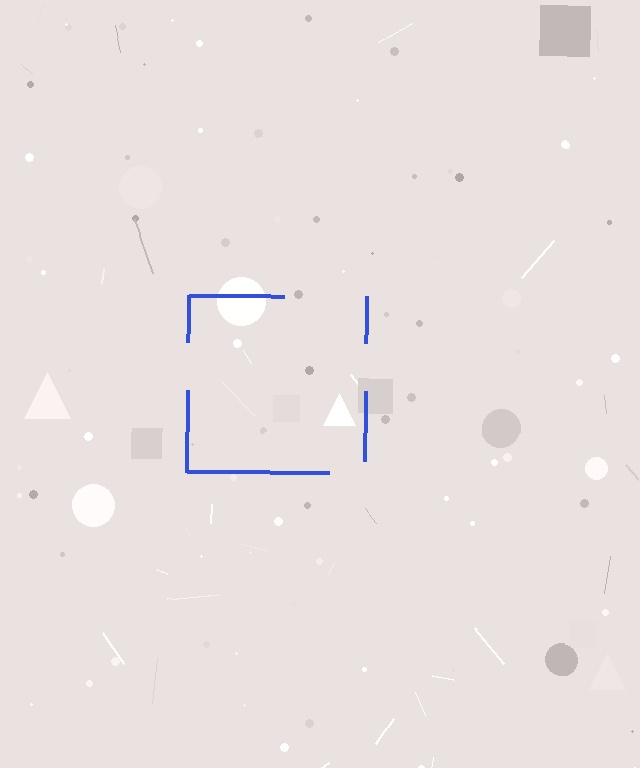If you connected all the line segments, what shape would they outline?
They would outline a square.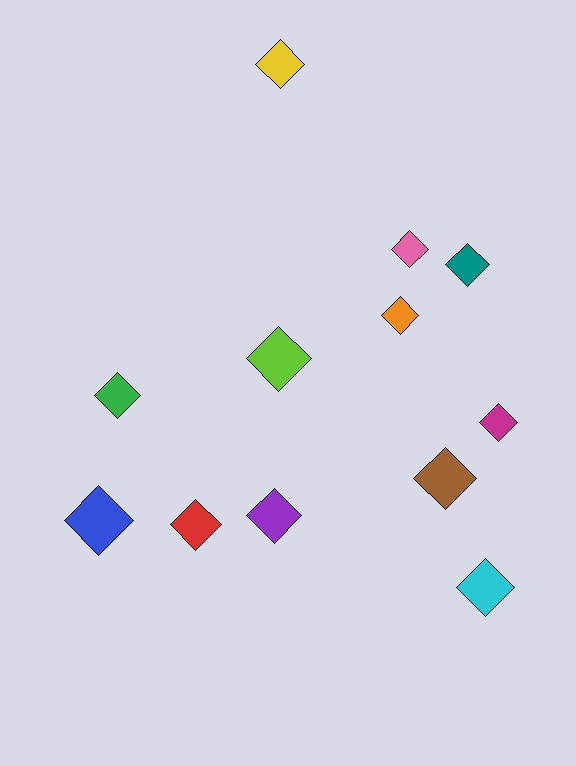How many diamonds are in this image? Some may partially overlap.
There are 12 diamonds.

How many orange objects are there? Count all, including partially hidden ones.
There is 1 orange object.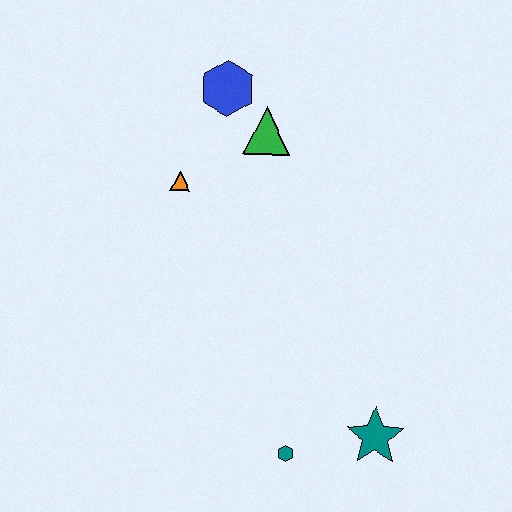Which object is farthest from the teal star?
The blue hexagon is farthest from the teal star.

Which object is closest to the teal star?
The teal hexagon is closest to the teal star.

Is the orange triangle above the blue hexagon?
No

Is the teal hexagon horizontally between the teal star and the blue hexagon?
Yes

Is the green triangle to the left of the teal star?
Yes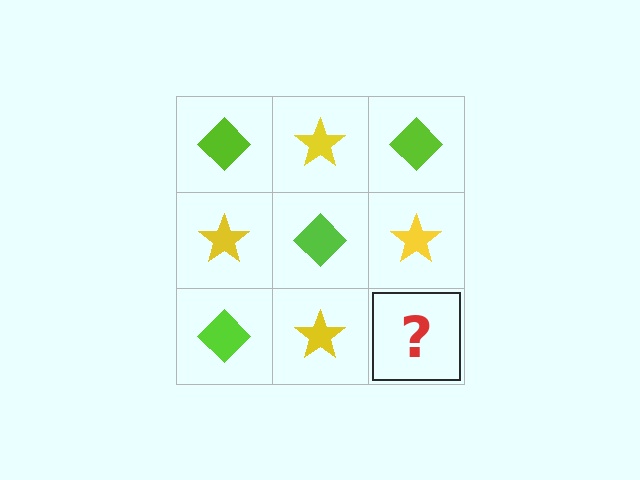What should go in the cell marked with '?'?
The missing cell should contain a lime diamond.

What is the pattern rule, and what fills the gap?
The rule is that it alternates lime diamond and yellow star in a checkerboard pattern. The gap should be filled with a lime diamond.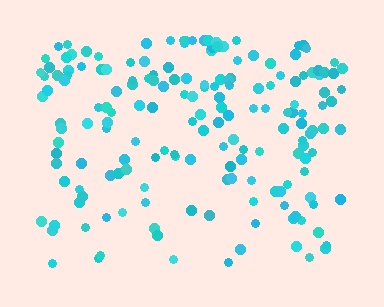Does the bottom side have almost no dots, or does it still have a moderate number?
Still a moderate number, just noticeably fewer than the top.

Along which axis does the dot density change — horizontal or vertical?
Vertical.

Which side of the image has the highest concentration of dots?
The top.